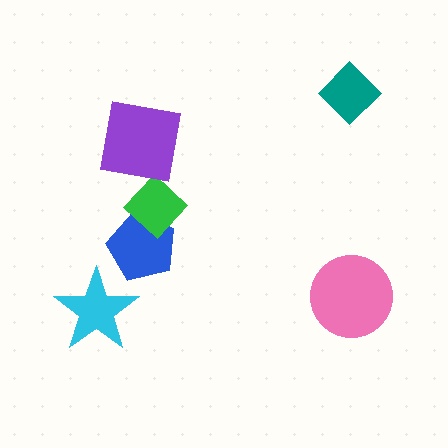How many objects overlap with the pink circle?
0 objects overlap with the pink circle.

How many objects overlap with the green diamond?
2 objects overlap with the green diamond.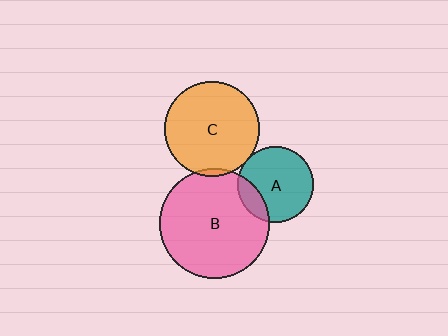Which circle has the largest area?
Circle B (pink).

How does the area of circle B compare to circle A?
Approximately 2.1 times.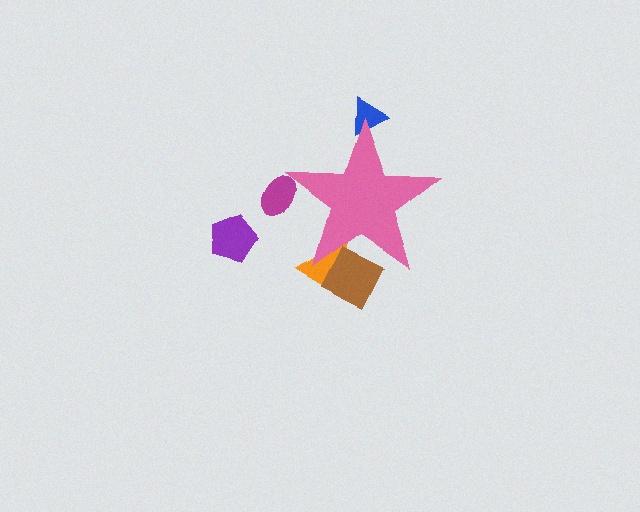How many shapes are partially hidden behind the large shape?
4 shapes are partially hidden.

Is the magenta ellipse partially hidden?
Yes, the magenta ellipse is partially hidden behind the pink star.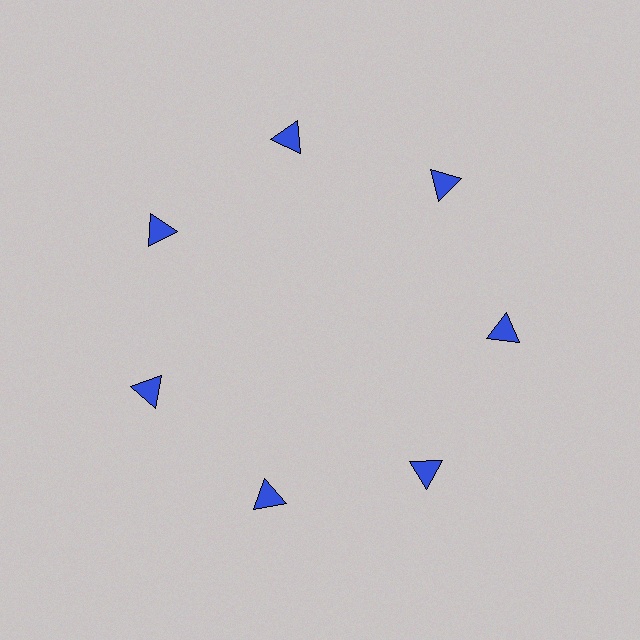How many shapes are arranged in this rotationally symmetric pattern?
There are 7 shapes, arranged in 7 groups of 1.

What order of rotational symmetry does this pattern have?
This pattern has 7-fold rotational symmetry.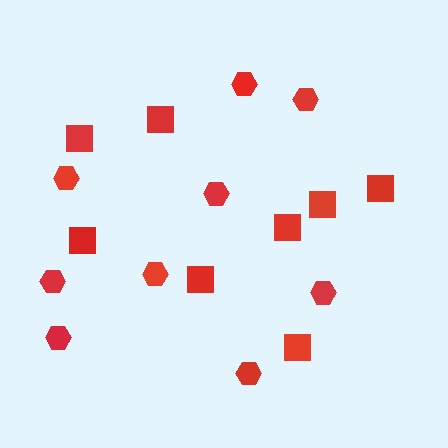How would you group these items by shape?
There are 2 groups: one group of hexagons (9) and one group of squares (8).